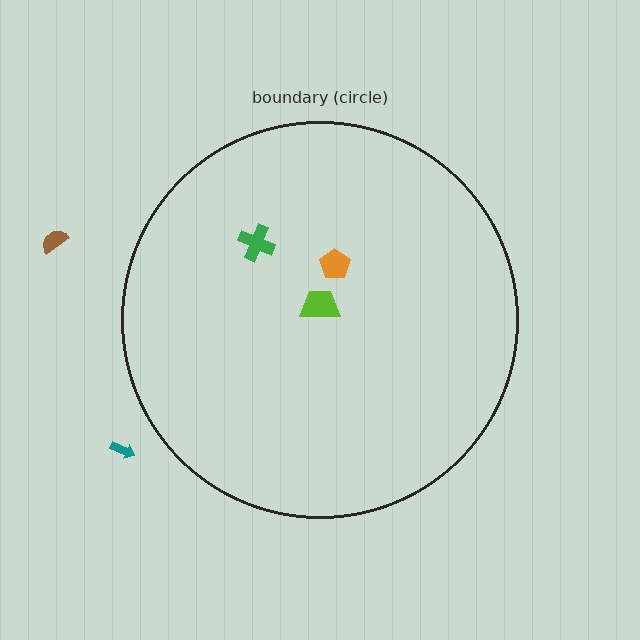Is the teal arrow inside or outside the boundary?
Outside.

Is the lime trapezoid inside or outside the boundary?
Inside.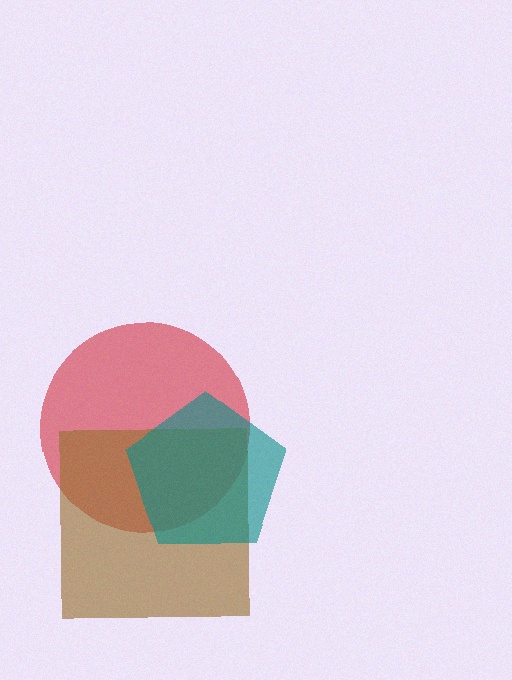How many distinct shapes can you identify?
There are 3 distinct shapes: a red circle, a brown square, a teal pentagon.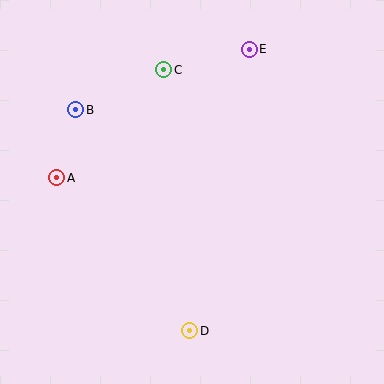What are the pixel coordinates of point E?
Point E is at (249, 49).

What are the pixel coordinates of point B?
Point B is at (76, 110).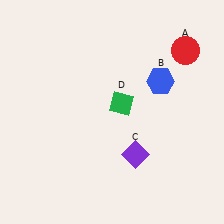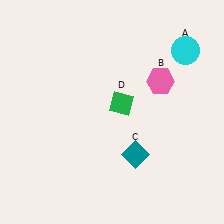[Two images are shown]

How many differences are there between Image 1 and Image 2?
There are 3 differences between the two images.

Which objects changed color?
A changed from red to cyan. B changed from blue to pink. C changed from purple to teal.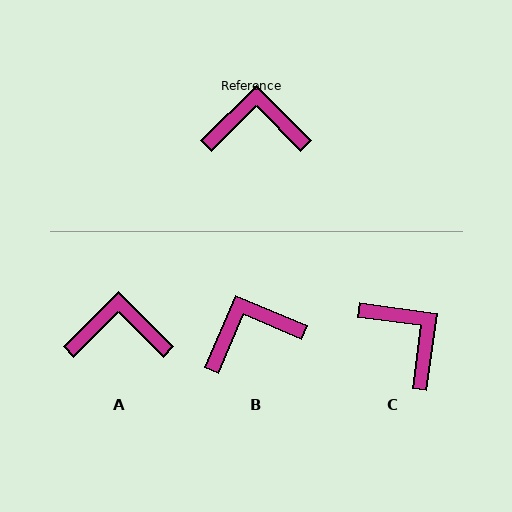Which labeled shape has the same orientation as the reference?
A.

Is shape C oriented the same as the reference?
No, it is off by about 53 degrees.